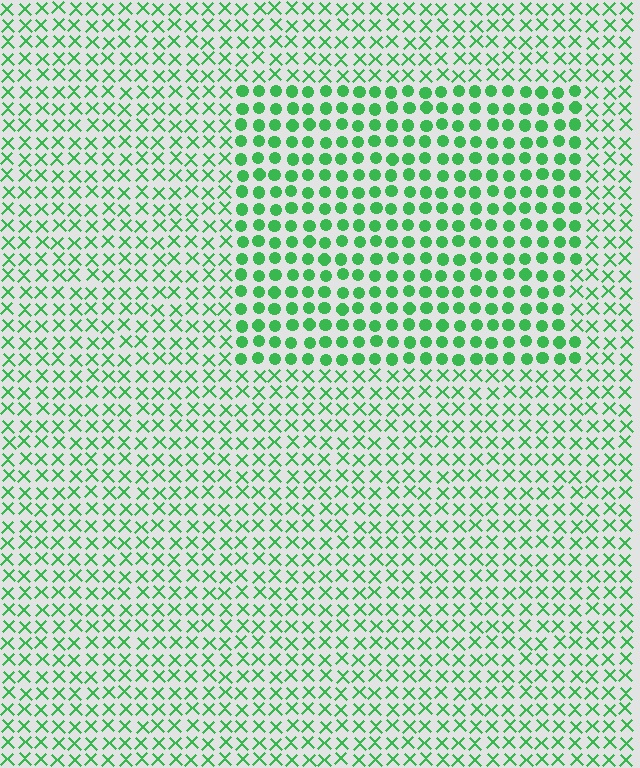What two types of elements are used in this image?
The image uses circles inside the rectangle region and X marks outside it.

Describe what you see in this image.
The image is filled with small green elements arranged in a uniform grid. A rectangle-shaped region contains circles, while the surrounding area contains X marks. The boundary is defined purely by the change in element shape.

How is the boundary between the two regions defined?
The boundary is defined by a change in element shape: circles inside vs. X marks outside. All elements share the same color and spacing.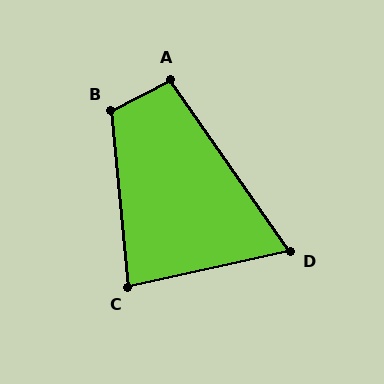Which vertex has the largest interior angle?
B, at approximately 112 degrees.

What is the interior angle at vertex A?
Approximately 97 degrees (obtuse).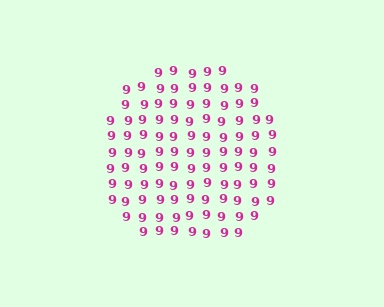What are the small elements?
The small elements are digit 9's.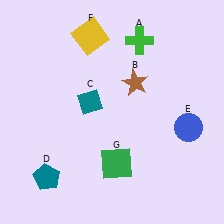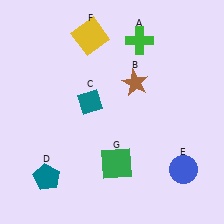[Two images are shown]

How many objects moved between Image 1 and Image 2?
1 object moved between the two images.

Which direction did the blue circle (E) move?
The blue circle (E) moved down.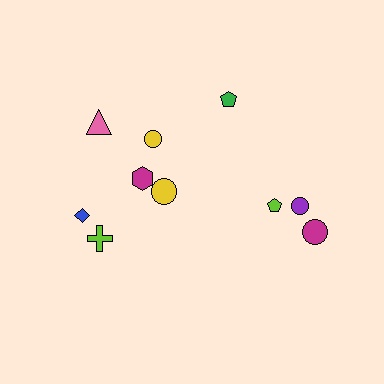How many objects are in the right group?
There are 4 objects.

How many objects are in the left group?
There are 6 objects.